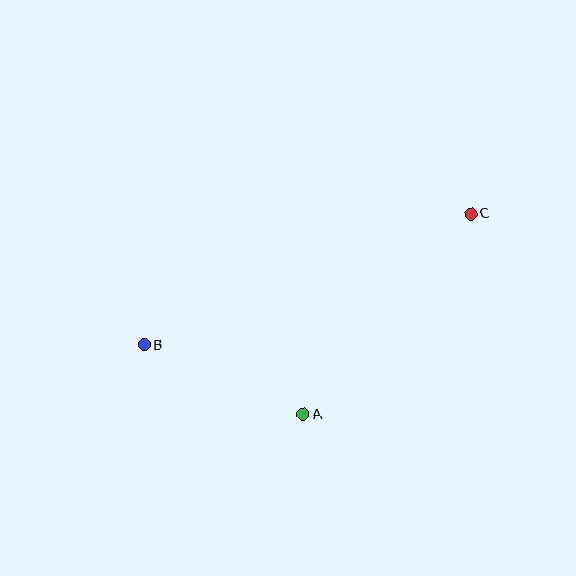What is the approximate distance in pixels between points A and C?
The distance between A and C is approximately 261 pixels.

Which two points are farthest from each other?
Points B and C are farthest from each other.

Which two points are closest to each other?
Points A and B are closest to each other.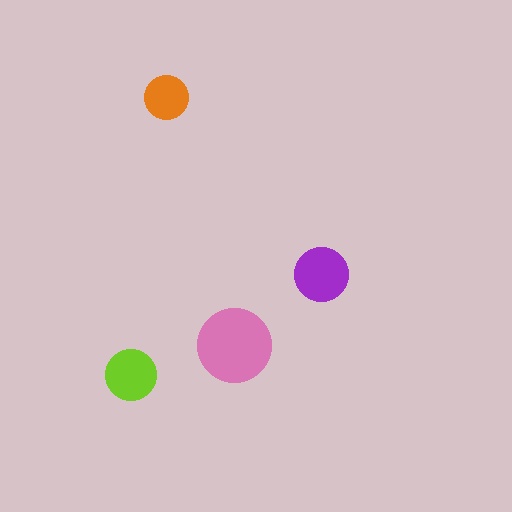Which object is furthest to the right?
The purple circle is rightmost.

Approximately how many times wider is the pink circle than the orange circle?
About 1.5 times wider.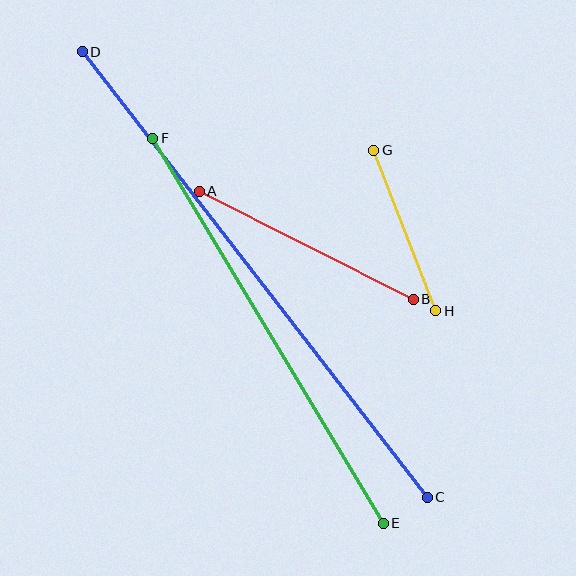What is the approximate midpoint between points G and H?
The midpoint is at approximately (405, 231) pixels.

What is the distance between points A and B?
The distance is approximately 239 pixels.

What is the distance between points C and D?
The distance is approximately 563 pixels.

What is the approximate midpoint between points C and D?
The midpoint is at approximately (255, 275) pixels.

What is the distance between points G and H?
The distance is approximately 172 pixels.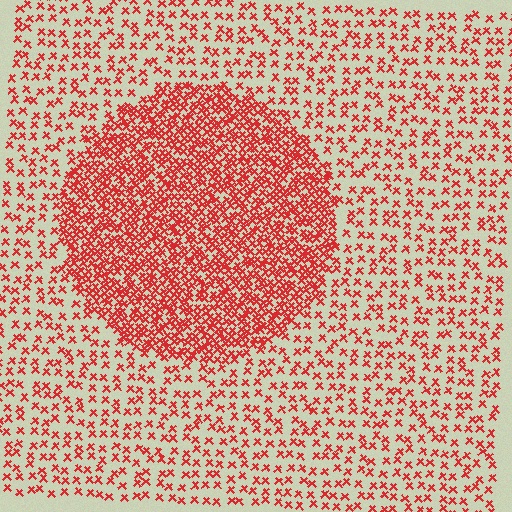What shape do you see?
I see a circle.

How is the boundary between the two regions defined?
The boundary is defined by a change in element density (approximately 2.6x ratio). All elements are the same color, size, and shape.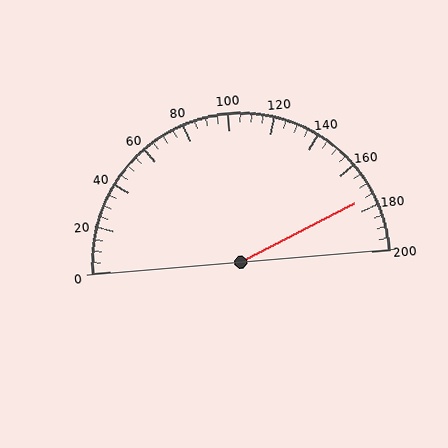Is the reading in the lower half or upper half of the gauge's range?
The reading is in the upper half of the range (0 to 200).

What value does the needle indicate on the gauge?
The needle indicates approximately 175.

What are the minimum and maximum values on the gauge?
The gauge ranges from 0 to 200.